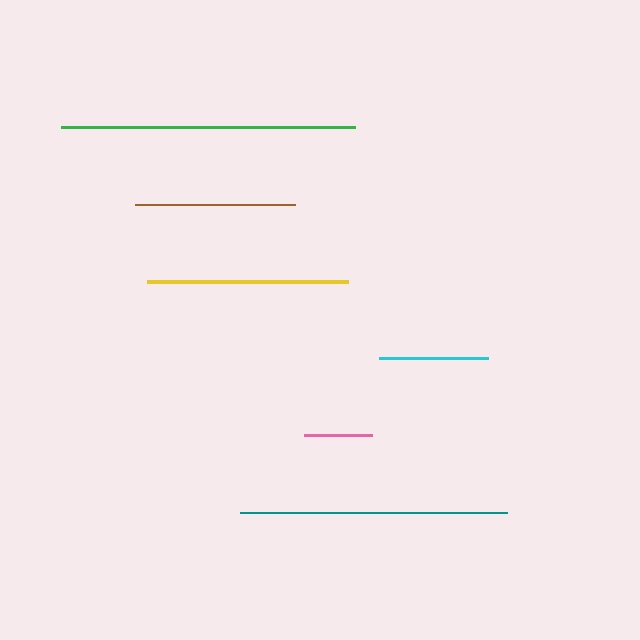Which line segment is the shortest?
The pink line is the shortest at approximately 68 pixels.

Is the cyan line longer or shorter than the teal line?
The teal line is longer than the cyan line.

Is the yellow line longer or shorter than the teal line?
The teal line is longer than the yellow line.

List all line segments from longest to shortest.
From longest to shortest: green, teal, yellow, brown, cyan, pink.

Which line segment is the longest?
The green line is the longest at approximately 294 pixels.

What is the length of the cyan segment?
The cyan segment is approximately 109 pixels long.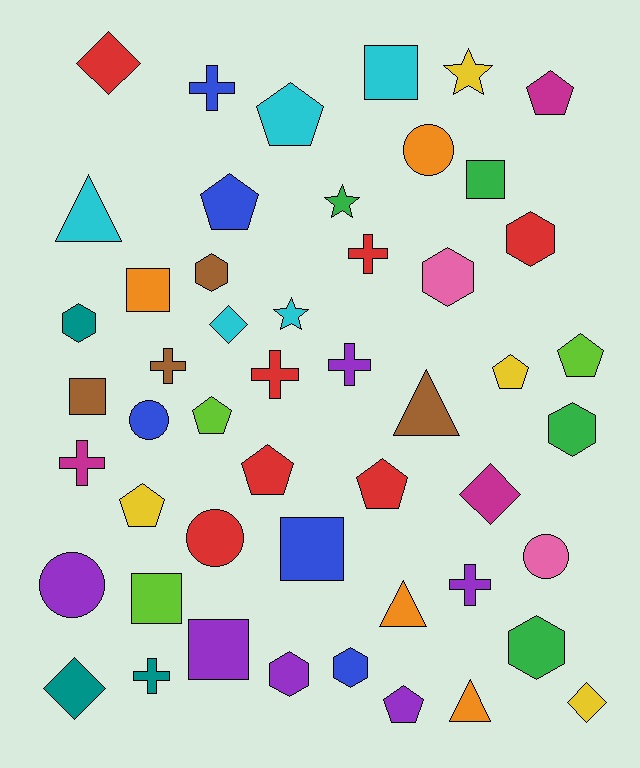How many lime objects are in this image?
There are 3 lime objects.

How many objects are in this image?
There are 50 objects.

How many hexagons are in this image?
There are 8 hexagons.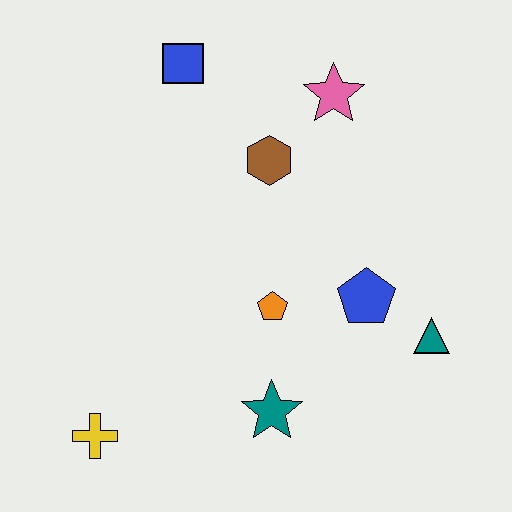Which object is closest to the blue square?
The brown hexagon is closest to the blue square.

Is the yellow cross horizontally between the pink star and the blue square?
No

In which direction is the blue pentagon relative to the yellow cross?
The blue pentagon is to the right of the yellow cross.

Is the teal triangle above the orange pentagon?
No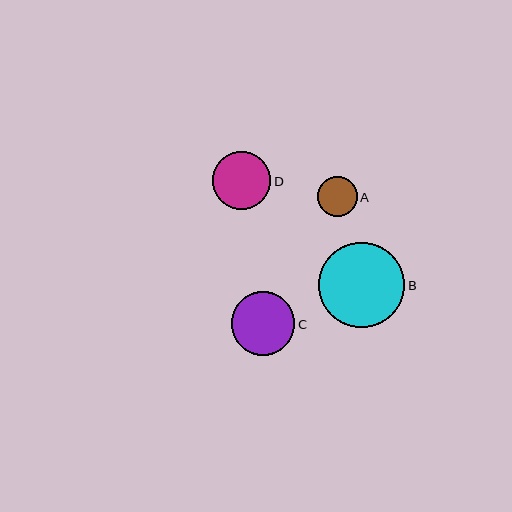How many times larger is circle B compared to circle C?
Circle B is approximately 1.3 times the size of circle C.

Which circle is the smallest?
Circle A is the smallest with a size of approximately 40 pixels.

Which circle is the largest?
Circle B is the largest with a size of approximately 86 pixels.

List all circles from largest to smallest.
From largest to smallest: B, C, D, A.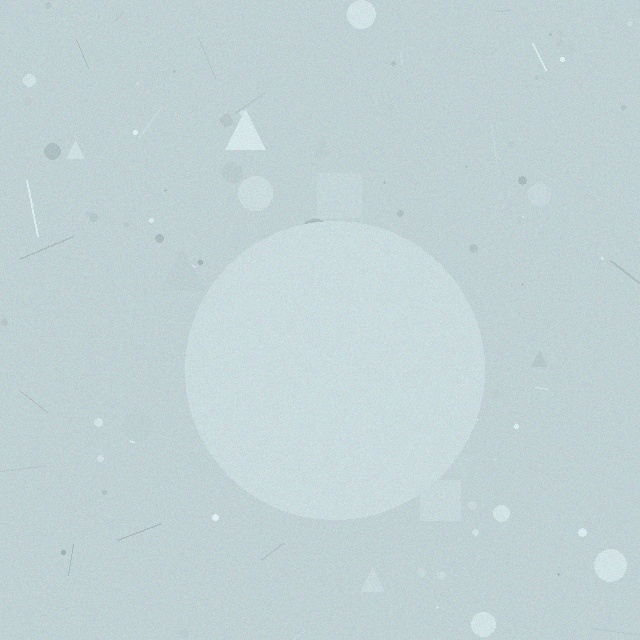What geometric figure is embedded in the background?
A circle is embedded in the background.